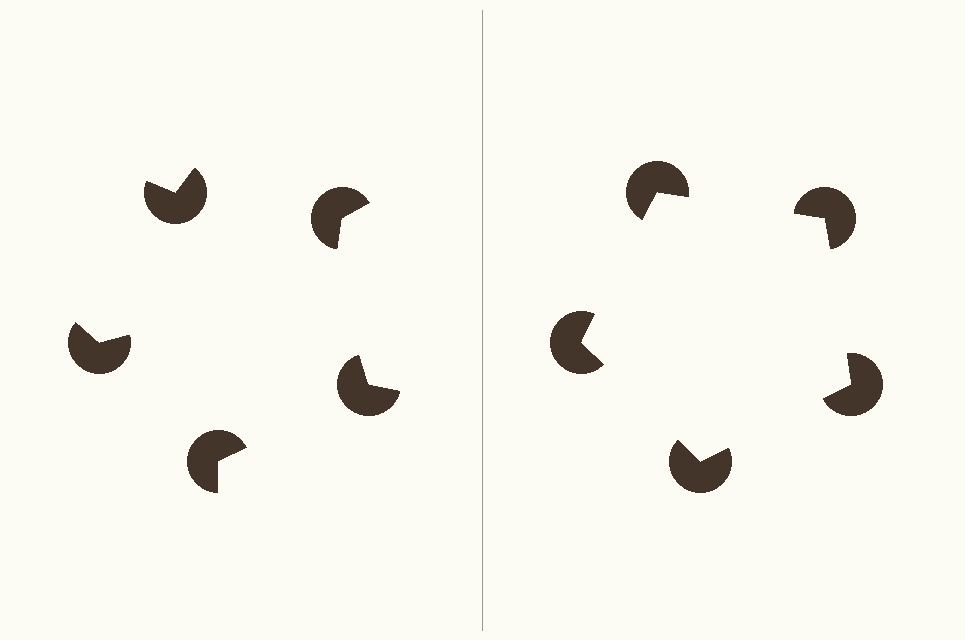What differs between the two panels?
The pac-man discs are positioned identically on both sides; only the wedge orientations differ. On the right they align to a pentagon; on the left they are misaligned.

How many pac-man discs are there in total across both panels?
10 — 5 on each side.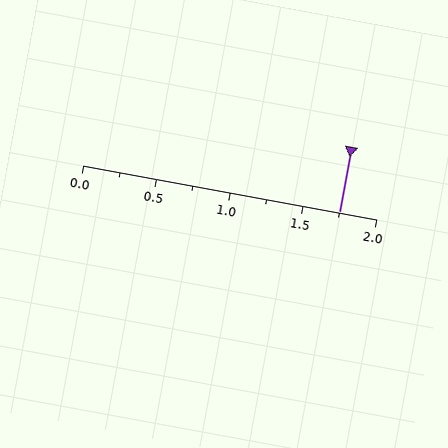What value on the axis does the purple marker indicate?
The marker indicates approximately 1.75.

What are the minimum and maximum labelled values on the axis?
The axis runs from 0.0 to 2.0.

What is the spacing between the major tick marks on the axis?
The major ticks are spaced 0.5 apart.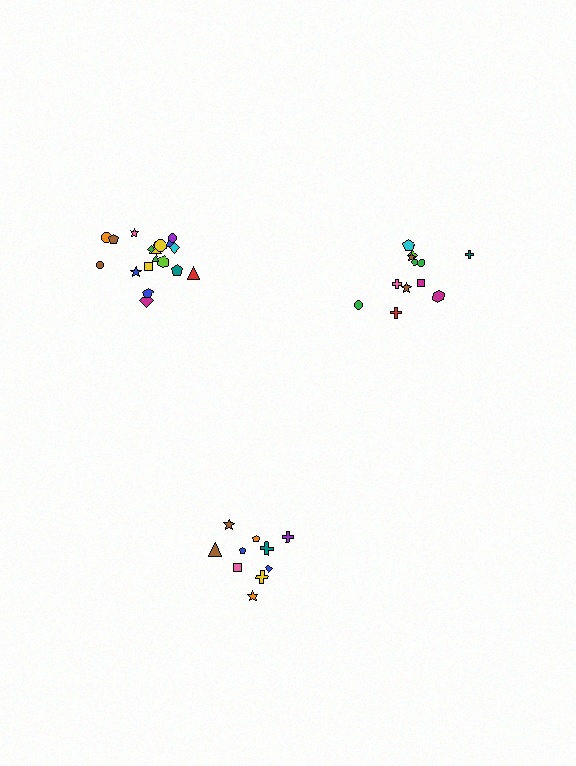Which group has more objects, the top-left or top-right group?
The top-left group.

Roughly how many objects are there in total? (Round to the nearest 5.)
Roughly 40 objects in total.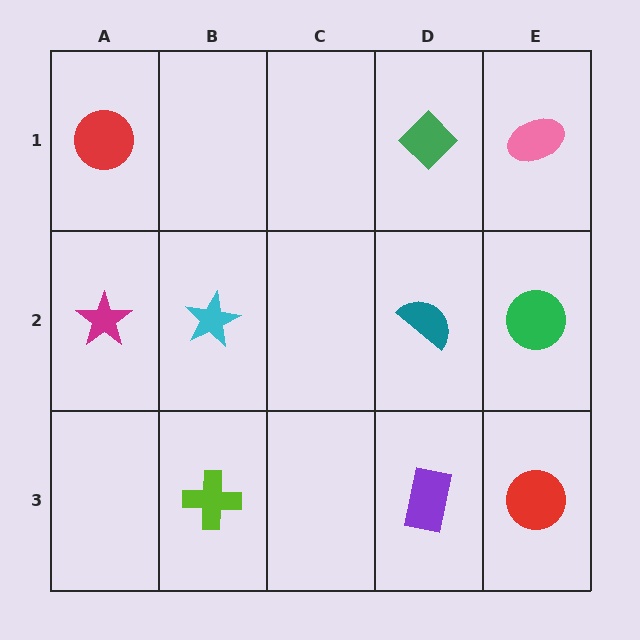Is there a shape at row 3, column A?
No, that cell is empty.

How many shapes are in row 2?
4 shapes.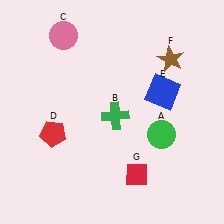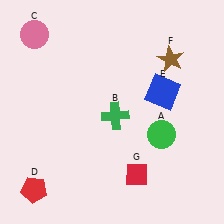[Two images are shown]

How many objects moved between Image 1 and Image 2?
2 objects moved between the two images.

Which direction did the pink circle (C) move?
The pink circle (C) moved left.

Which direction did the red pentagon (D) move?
The red pentagon (D) moved down.